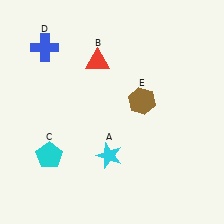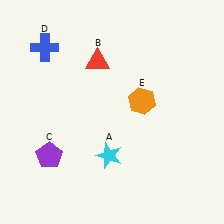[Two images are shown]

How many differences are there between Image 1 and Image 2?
There are 2 differences between the two images.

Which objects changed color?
C changed from cyan to purple. E changed from brown to orange.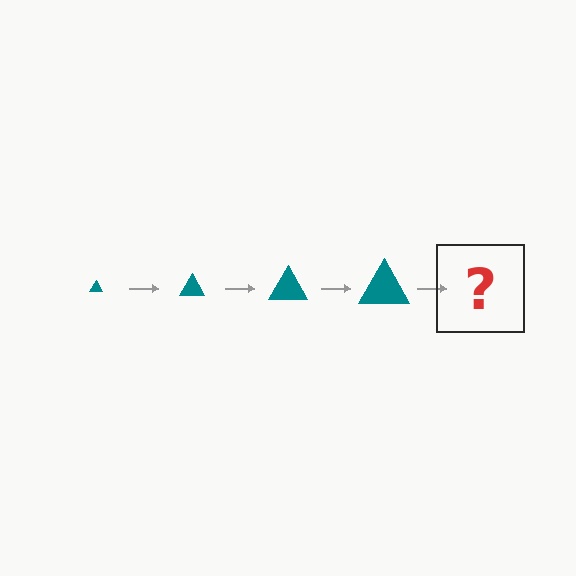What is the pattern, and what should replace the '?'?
The pattern is that the triangle gets progressively larger each step. The '?' should be a teal triangle, larger than the previous one.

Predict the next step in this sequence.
The next step is a teal triangle, larger than the previous one.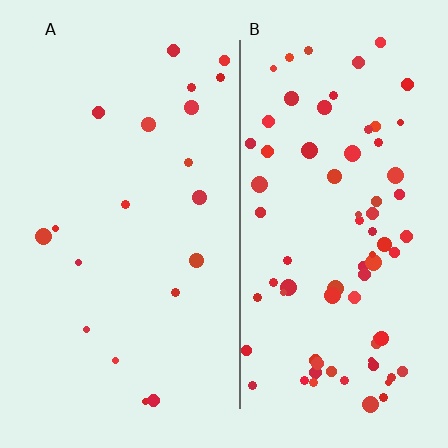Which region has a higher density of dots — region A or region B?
B (the right).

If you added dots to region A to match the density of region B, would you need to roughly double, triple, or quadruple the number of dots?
Approximately quadruple.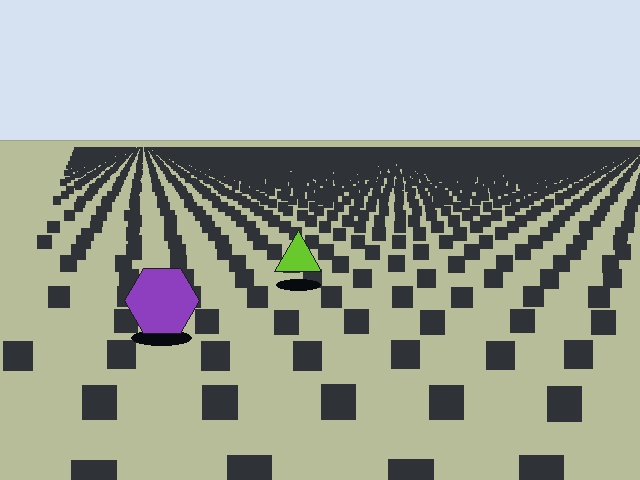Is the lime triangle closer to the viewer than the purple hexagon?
No. The purple hexagon is closer — you can tell from the texture gradient: the ground texture is coarser near it.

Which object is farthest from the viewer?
The lime triangle is farthest from the viewer. It appears smaller and the ground texture around it is denser.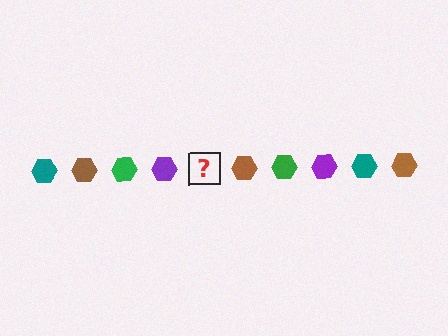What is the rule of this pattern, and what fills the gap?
The rule is that the pattern cycles through teal, brown, green, purple hexagons. The gap should be filled with a teal hexagon.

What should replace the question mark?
The question mark should be replaced with a teal hexagon.